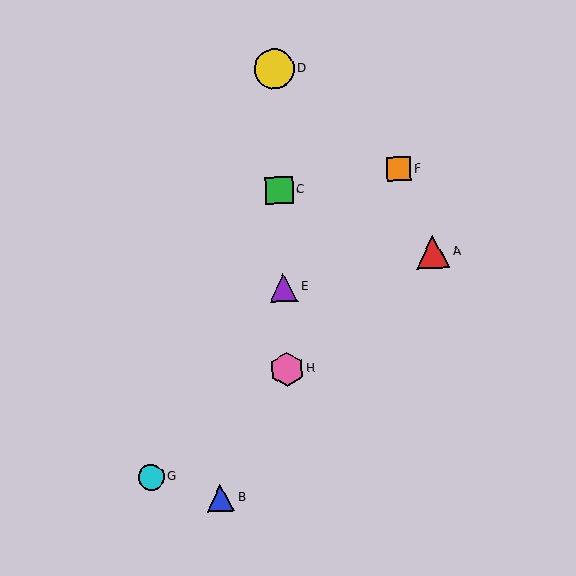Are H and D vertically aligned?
Yes, both are at x≈287.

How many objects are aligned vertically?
4 objects (C, D, E, H) are aligned vertically.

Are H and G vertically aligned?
No, H is at x≈287 and G is at x≈151.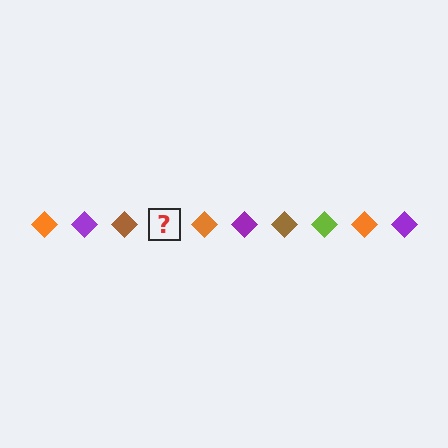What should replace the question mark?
The question mark should be replaced with a lime diamond.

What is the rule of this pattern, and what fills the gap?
The rule is that the pattern cycles through orange, purple, brown, lime diamonds. The gap should be filled with a lime diamond.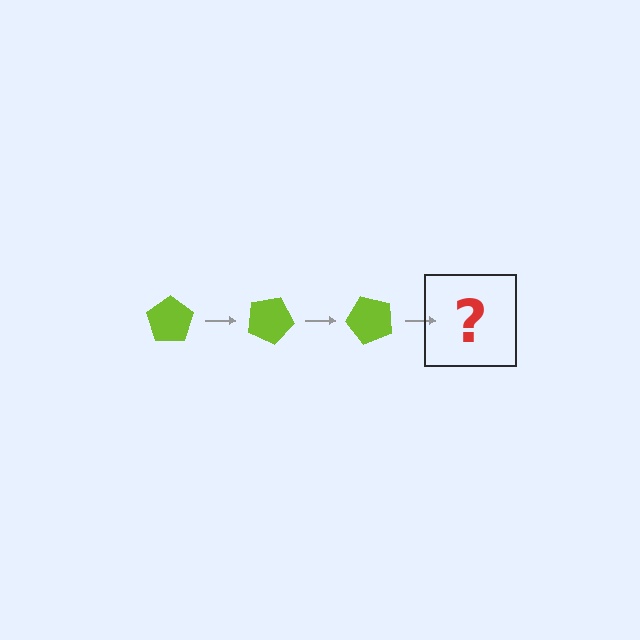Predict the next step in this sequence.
The next step is a lime pentagon rotated 75 degrees.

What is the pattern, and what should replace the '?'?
The pattern is that the pentagon rotates 25 degrees each step. The '?' should be a lime pentagon rotated 75 degrees.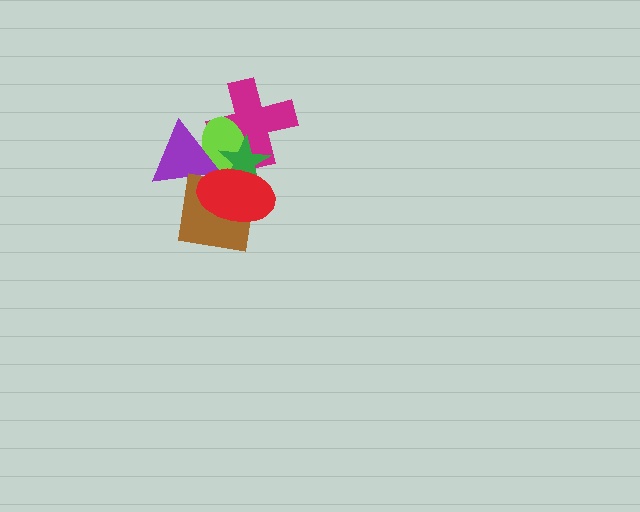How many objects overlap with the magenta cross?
3 objects overlap with the magenta cross.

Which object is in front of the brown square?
The red ellipse is in front of the brown square.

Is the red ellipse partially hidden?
No, no other shape covers it.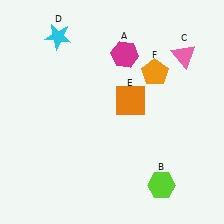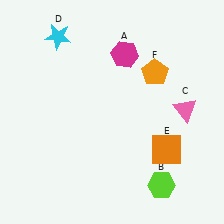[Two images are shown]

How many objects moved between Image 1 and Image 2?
2 objects moved between the two images.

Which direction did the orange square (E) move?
The orange square (E) moved down.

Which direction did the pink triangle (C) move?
The pink triangle (C) moved down.